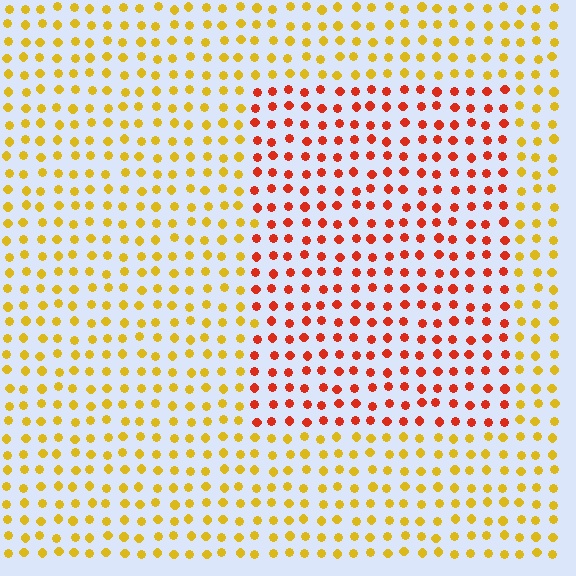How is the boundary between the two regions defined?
The boundary is defined purely by a slight shift in hue (about 44 degrees). Spacing, size, and orientation are identical on both sides.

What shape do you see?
I see a rectangle.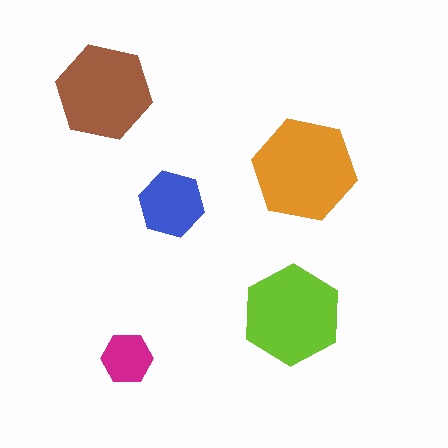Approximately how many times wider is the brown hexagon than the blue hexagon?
About 1.5 times wider.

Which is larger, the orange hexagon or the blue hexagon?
The orange one.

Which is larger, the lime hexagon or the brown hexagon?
The lime one.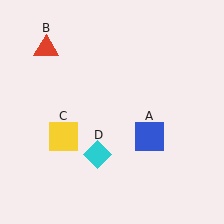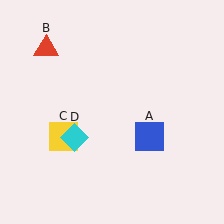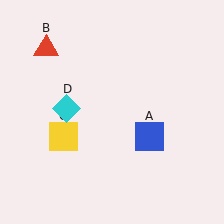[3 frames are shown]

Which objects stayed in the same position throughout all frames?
Blue square (object A) and red triangle (object B) and yellow square (object C) remained stationary.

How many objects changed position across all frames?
1 object changed position: cyan diamond (object D).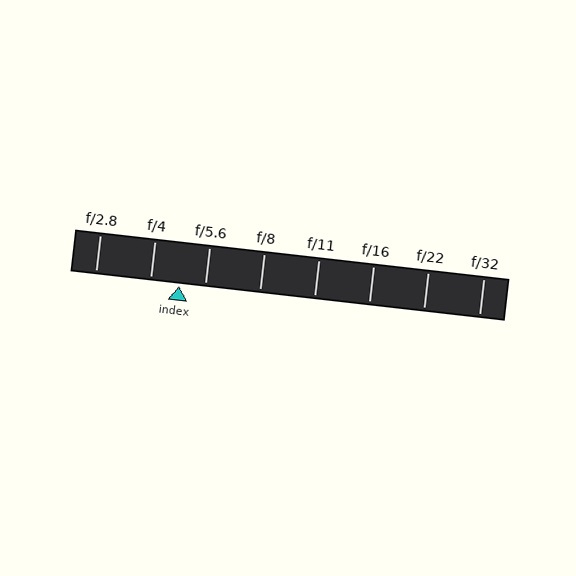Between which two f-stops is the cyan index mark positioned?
The index mark is between f/4 and f/5.6.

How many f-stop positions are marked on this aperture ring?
There are 8 f-stop positions marked.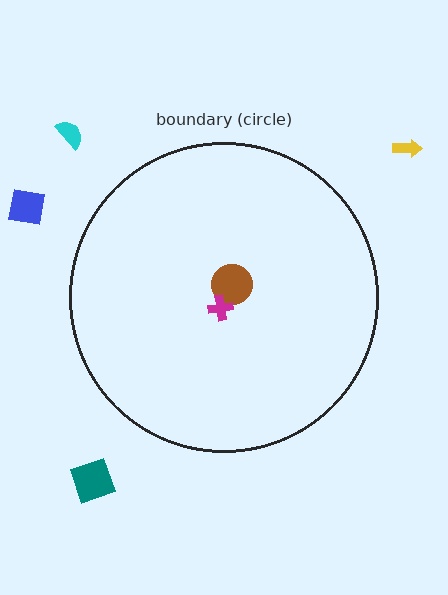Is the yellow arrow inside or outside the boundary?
Outside.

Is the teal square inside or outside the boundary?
Outside.